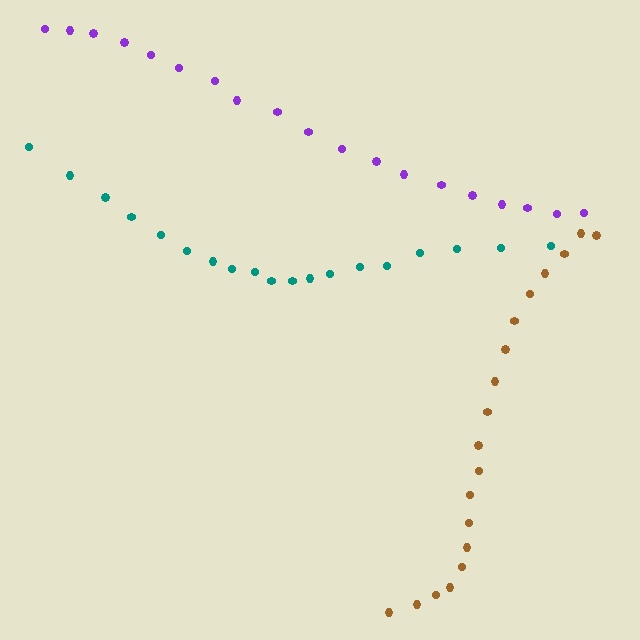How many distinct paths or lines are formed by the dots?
There are 3 distinct paths.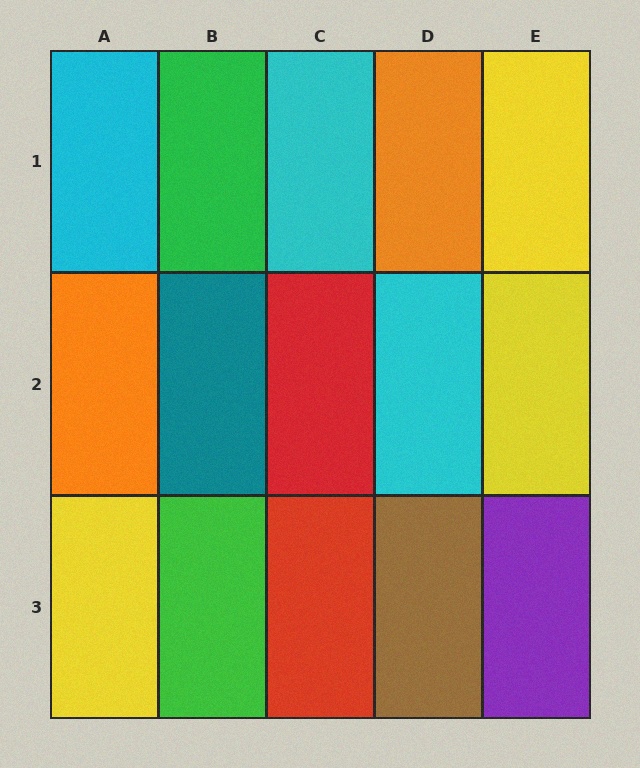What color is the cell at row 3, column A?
Yellow.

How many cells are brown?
1 cell is brown.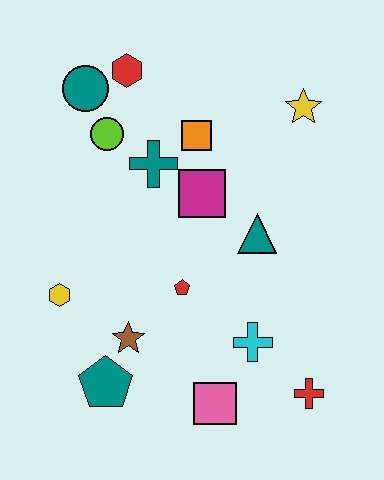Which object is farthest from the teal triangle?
The teal circle is farthest from the teal triangle.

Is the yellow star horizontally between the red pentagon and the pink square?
No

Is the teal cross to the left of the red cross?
Yes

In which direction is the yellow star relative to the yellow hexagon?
The yellow star is to the right of the yellow hexagon.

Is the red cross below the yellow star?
Yes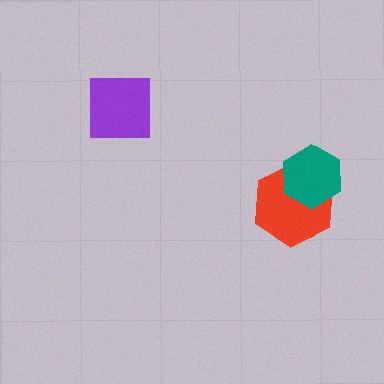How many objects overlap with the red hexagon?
1 object overlaps with the red hexagon.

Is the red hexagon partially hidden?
Yes, it is partially covered by another shape.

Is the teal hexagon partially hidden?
No, no other shape covers it.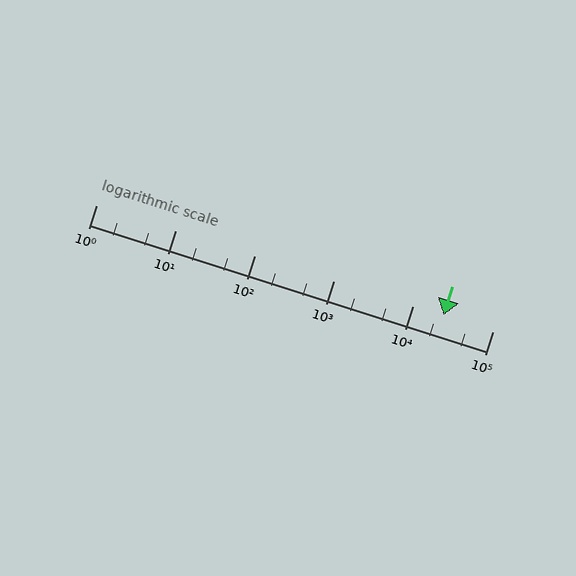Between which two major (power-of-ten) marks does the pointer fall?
The pointer is between 10000 and 100000.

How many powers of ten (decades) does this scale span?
The scale spans 5 decades, from 1 to 100000.